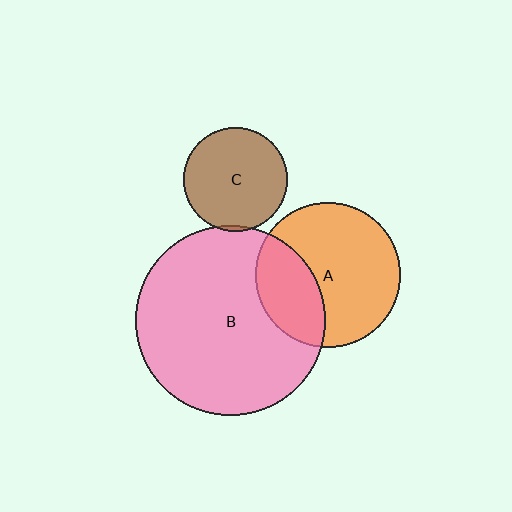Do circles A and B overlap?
Yes.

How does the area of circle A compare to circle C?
Approximately 1.9 times.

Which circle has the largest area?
Circle B (pink).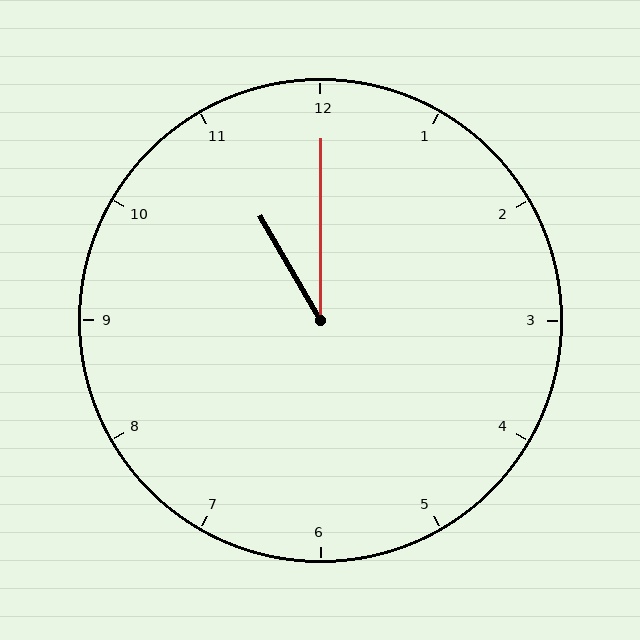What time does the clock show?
11:00.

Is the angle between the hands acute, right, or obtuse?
It is acute.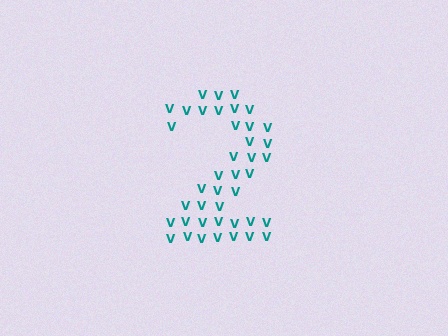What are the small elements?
The small elements are letter V's.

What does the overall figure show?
The overall figure shows the digit 2.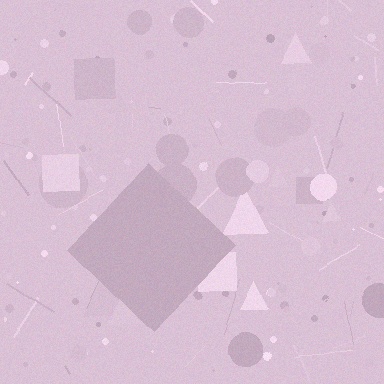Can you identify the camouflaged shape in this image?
The camouflaged shape is a diamond.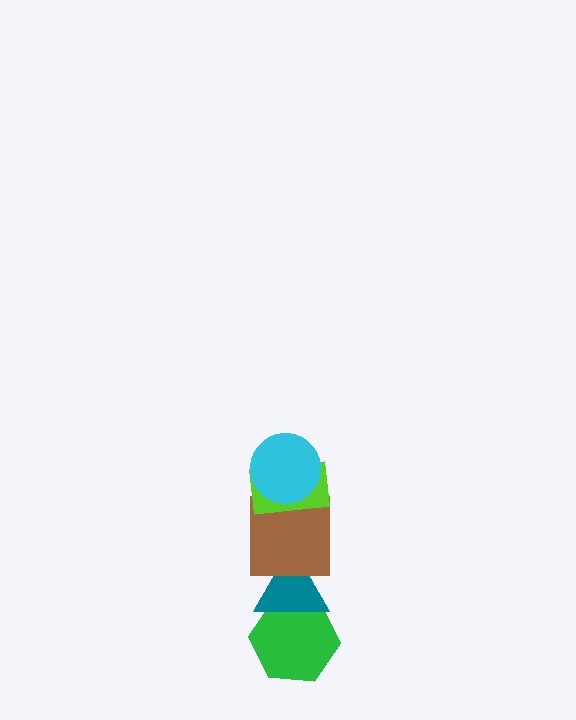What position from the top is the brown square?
The brown square is 3rd from the top.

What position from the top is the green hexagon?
The green hexagon is 5th from the top.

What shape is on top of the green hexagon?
The teal triangle is on top of the green hexagon.